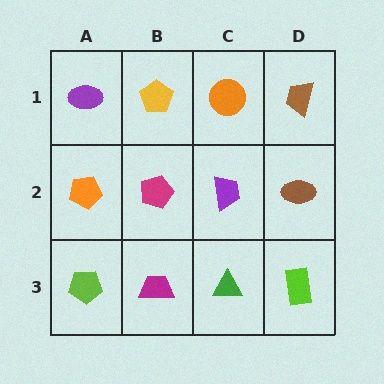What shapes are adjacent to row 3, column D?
A brown ellipse (row 2, column D), a green triangle (row 3, column C).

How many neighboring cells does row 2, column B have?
4.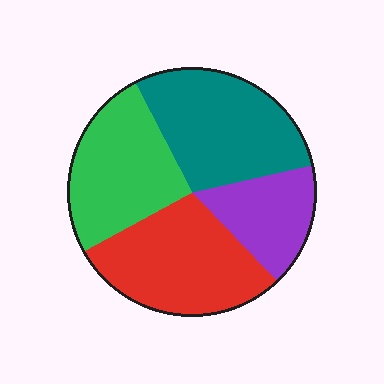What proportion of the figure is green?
Green takes up between a sixth and a third of the figure.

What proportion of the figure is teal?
Teal covers roughly 30% of the figure.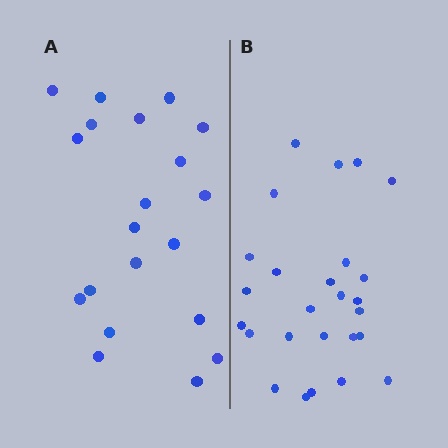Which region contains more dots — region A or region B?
Region B (the right region) has more dots.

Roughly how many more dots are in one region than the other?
Region B has about 6 more dots than region A.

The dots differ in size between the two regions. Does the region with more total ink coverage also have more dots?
No. Region A has more total ink coverage because its dots are larger, but region B actually contains more individual dots. Total area can be misleading — the number of items is what matters here.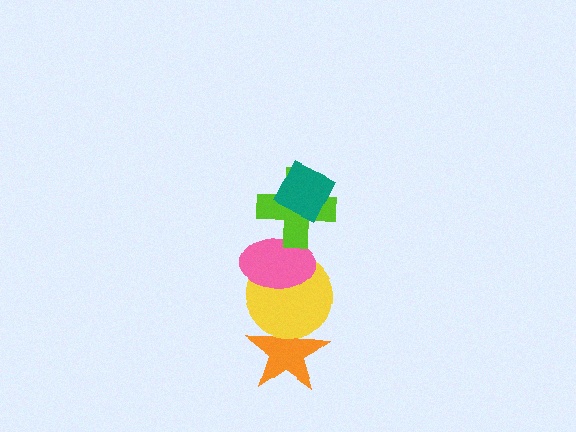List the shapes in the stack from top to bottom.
From top to bottom: the teal diamond, the lime cross, the pink ellipse, the yellow circle, the orange star.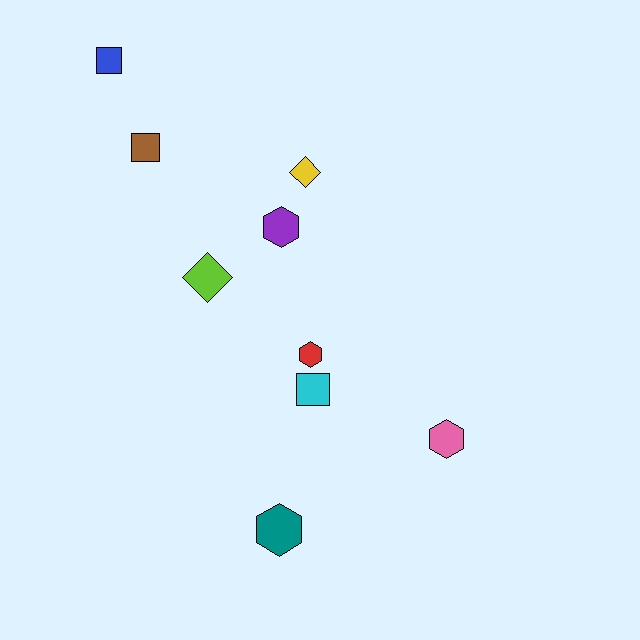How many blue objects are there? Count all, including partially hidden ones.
There is 1 blue object.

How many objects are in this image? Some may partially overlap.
There are 9 objects.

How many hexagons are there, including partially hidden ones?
There are 4 hexagons.